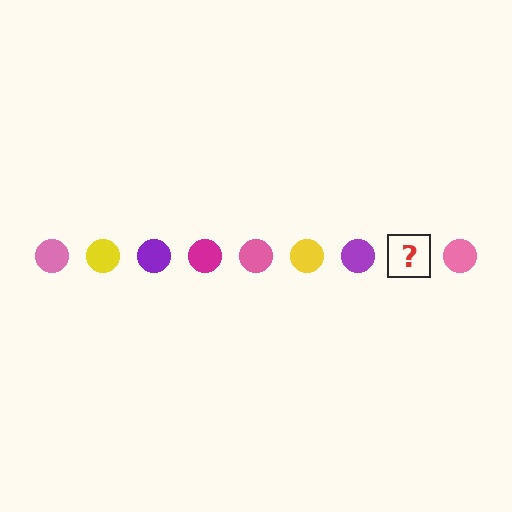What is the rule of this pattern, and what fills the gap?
The rule is that the pattern cycles through pink, yellow, purple, magenta circles. The gap should be filled with a magenta circle.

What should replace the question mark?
The question mark should be replaced with a magenta circle.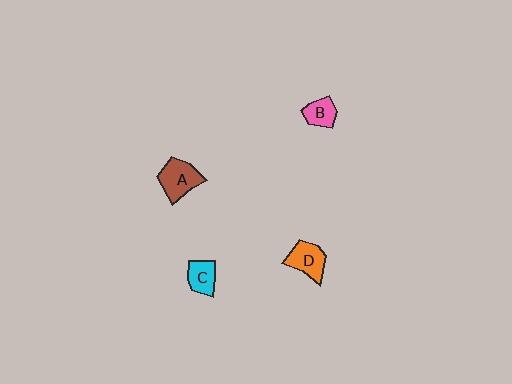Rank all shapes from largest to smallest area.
From largest to smallest: A (brown), D (orange), C (cyan), B (pink).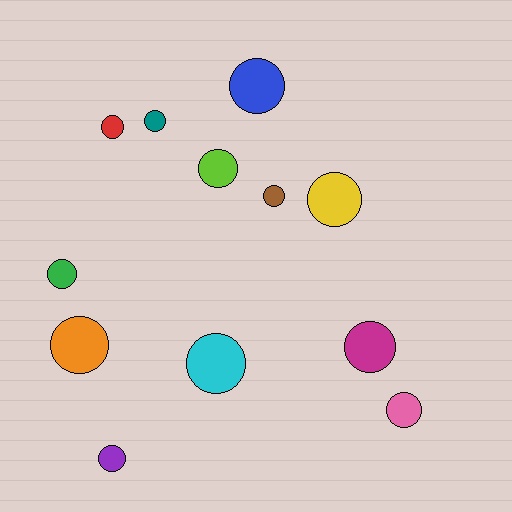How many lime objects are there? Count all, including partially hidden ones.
There is 1 lime object.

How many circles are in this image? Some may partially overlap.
There are 12 circles.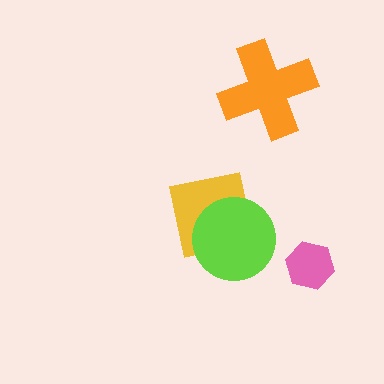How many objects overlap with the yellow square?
1 object overlaps with the yellow square.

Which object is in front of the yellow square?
The lime circle is in front of the yellow square.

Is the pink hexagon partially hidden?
No, no other shape covers it.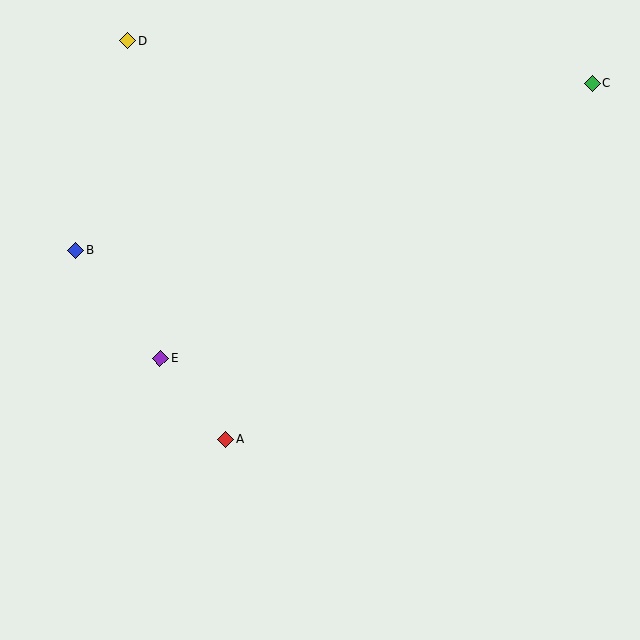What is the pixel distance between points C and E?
The distance between C and E is 512 pixels.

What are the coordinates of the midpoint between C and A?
The midpoint between C and A is at (409, 261).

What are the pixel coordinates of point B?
Point B is at (76, 251).